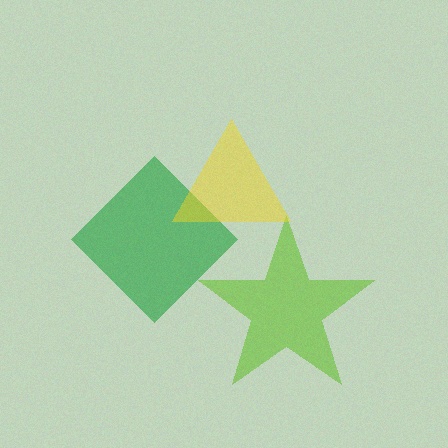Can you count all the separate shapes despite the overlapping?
Yes, there are 3 separate shapes.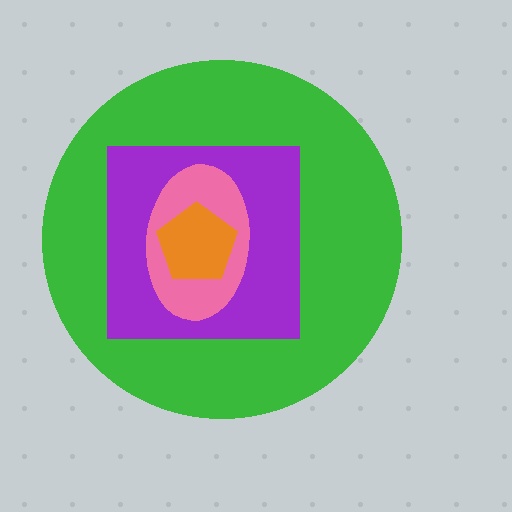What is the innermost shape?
The orange pentagon.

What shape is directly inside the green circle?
The purple square.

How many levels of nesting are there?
4.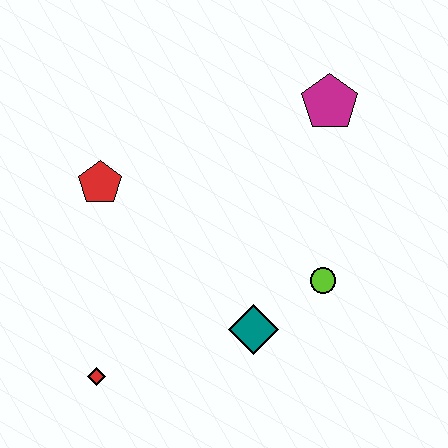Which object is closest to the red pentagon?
The red diamond is closest to the red pentagon.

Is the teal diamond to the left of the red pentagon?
No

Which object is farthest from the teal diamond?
The magenta pentagon is farthest from the teal diamond.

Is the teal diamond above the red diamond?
Yes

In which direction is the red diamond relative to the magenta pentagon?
The red diamond is below the magenta pentagon.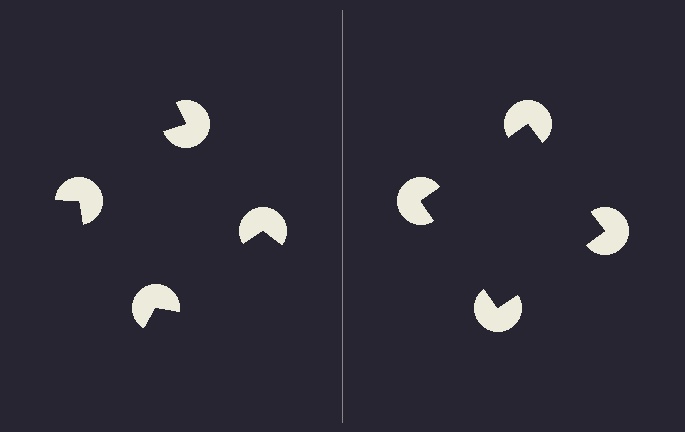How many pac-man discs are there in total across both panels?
8 — 4 on each side.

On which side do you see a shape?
An illusory square appears on the right side. On the left side the wedge cuts are rotated, so no coherent shape forms.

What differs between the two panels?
The pac-man discs are positioned identically on both sides; only the wedge orientations differ. On the right they align to a square; on the left they are misaligned.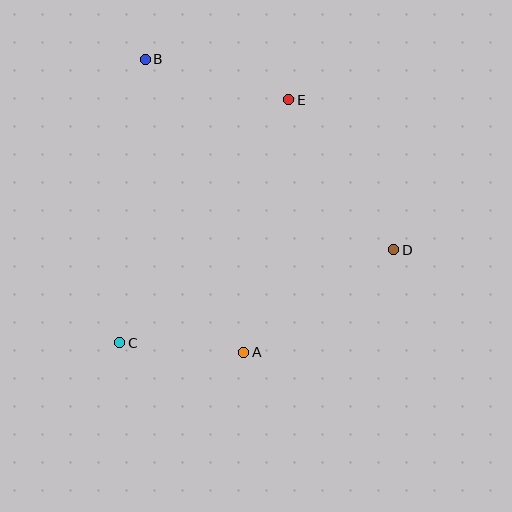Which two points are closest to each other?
Points A and C are closest to each other.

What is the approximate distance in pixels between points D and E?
The distance between D and E is approximately 183 pixels.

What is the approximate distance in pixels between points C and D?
The distance between C and D is approximately 289 pixels.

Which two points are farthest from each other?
Points B and D are farthest from each other.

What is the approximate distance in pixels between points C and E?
The distance between C and E is approximately 296 pixels.